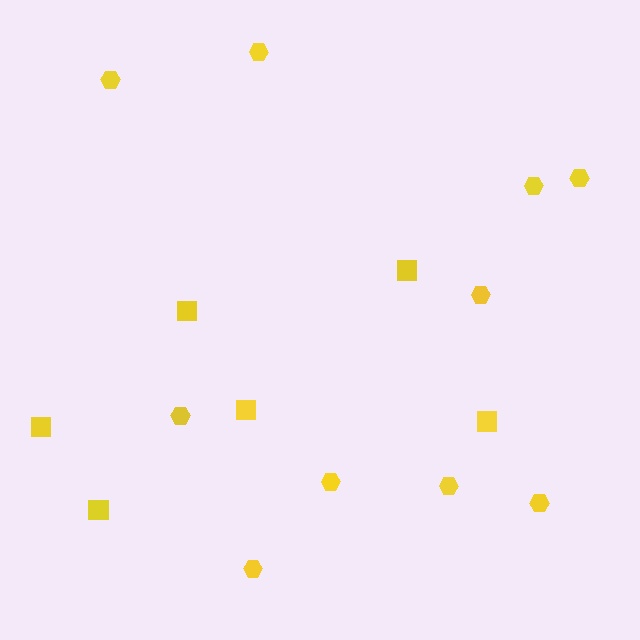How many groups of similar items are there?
There are 2 groups: one group of hexagons (10) and one group of squares (6).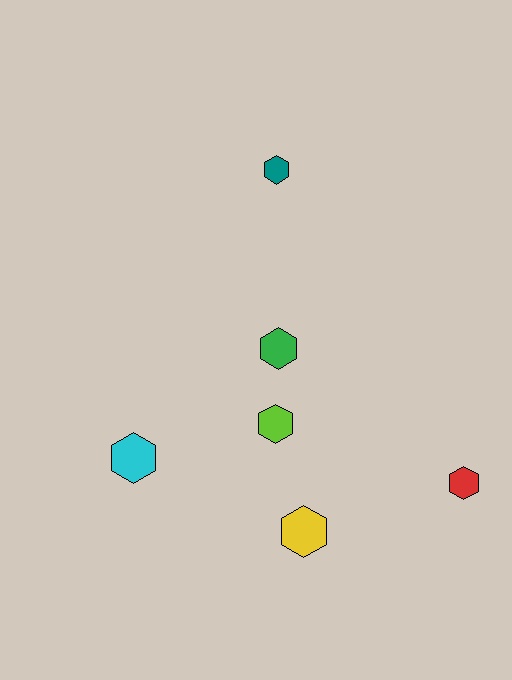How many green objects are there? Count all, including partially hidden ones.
There is 1 green object.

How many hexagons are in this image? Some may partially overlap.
There are 6 hexagons.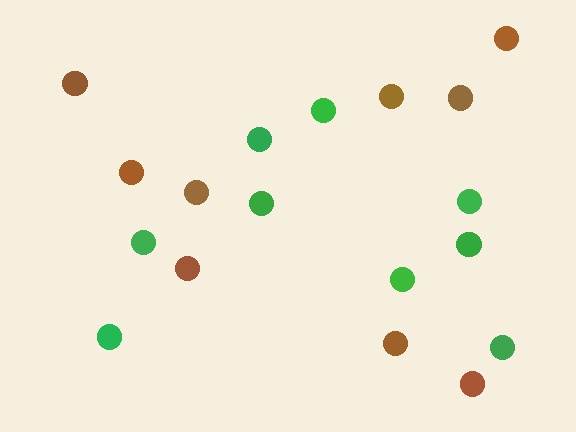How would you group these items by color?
There are 2 groups: one group of brown circles (9) and one group of green circles (9).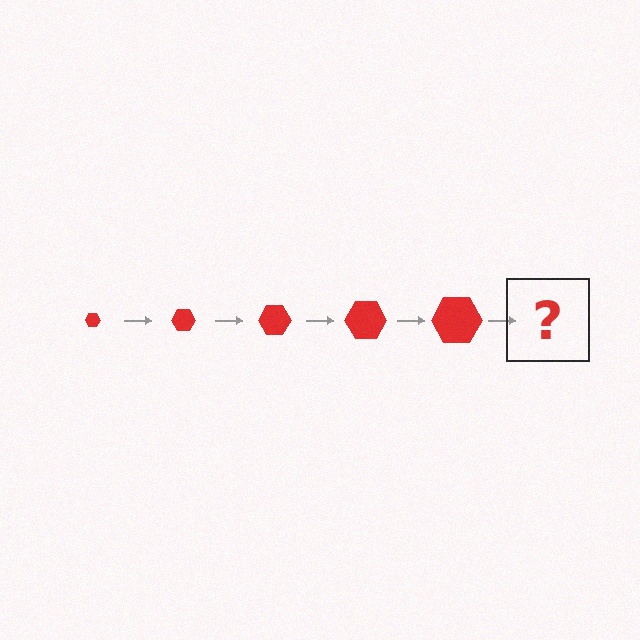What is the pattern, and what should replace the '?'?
The pattern is that the hexagon gets progressively larger each step. The '?' should be a red hexagon, larger than the previous one.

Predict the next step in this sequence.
The next step is a red hexagon, larger than the previous one.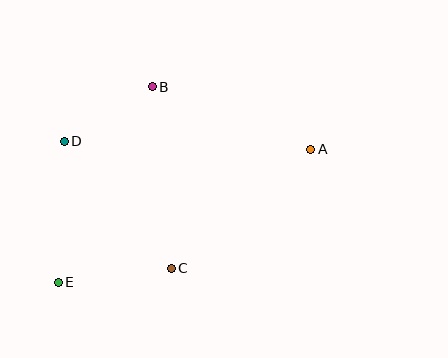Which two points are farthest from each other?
Points A and E are farthest from each other.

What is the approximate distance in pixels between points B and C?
The distance between B and C is approximately 183 pixels.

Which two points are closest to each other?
Points B and D are closest to each other.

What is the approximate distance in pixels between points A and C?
The distance between A and C is approximately 183 pixels.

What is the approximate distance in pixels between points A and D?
The distance between A and D is approximately 247 pixels.